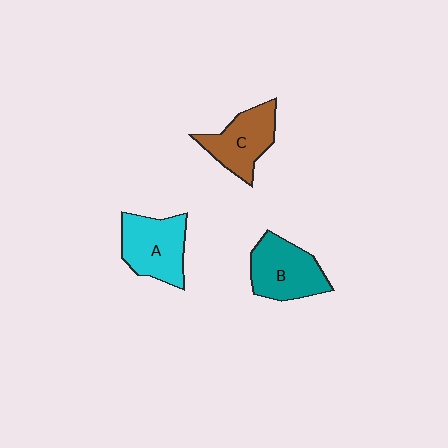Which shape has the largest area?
Shape A (cyan).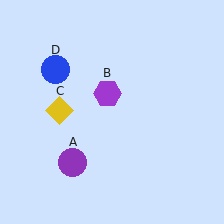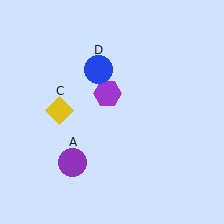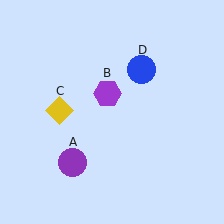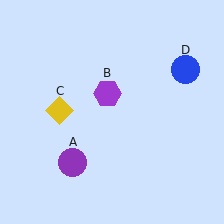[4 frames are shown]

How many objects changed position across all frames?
1 object changed position: blue circle (object D).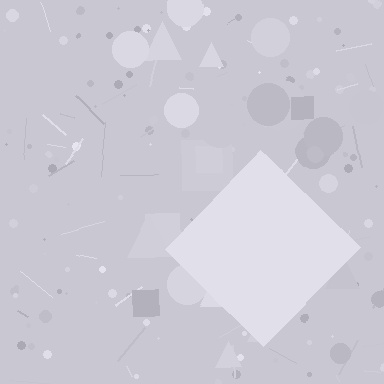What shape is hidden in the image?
A diamond is hidden in the image.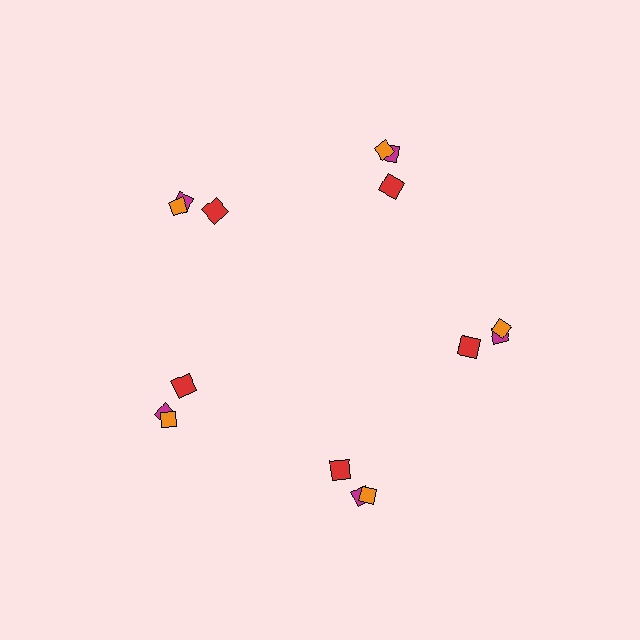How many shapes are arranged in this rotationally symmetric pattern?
There are 15 shapes, arranged in 5 groups of 3.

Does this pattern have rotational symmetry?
Yes, this pattern has 5-fold rotational symmetry. It looks the same after rotating 72 degrees around the center.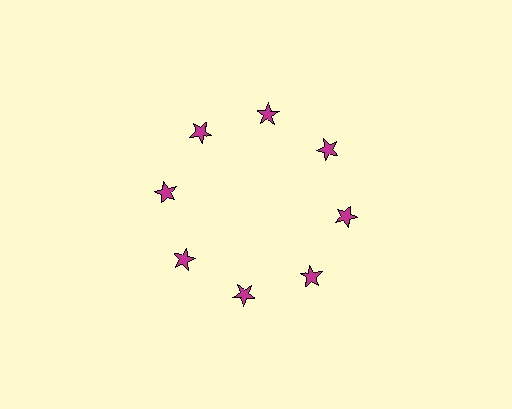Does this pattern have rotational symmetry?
Yes, this pattern has 8-fold rotational symmetry. It looks the same after rotating 45 degrees around the center.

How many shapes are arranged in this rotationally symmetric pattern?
There are 8 shapes, arranged in 8 groups of 1.